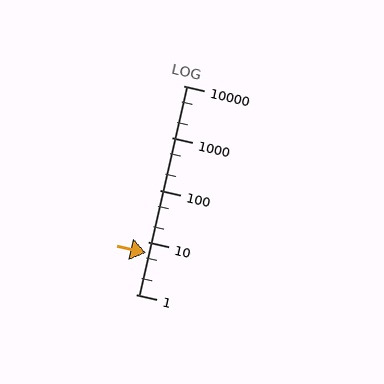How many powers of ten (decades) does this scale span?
The scale spans 4 decades, from 1 to 10000.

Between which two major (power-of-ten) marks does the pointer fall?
The pointer is between 1 and 10.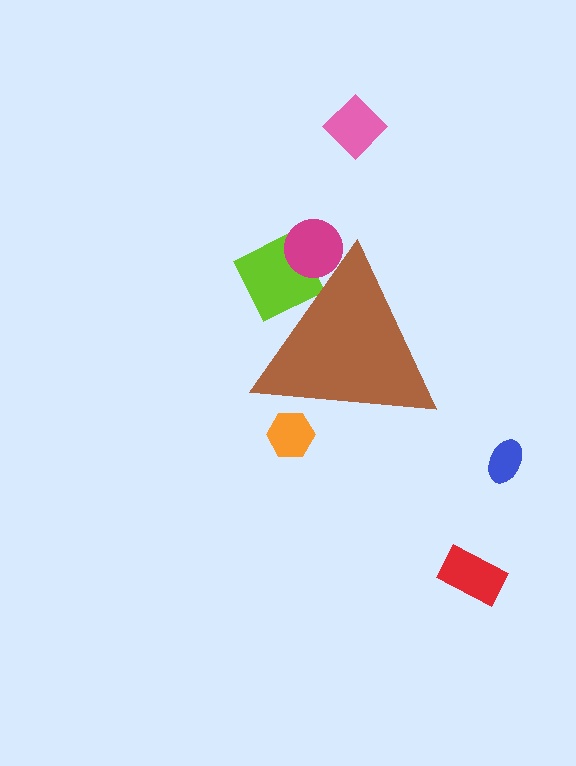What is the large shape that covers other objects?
A brown triangle.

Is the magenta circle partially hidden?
Yes, the magenta circle is partially hidden behind the brown triangle.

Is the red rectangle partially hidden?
No, the red rectangle is fully visible.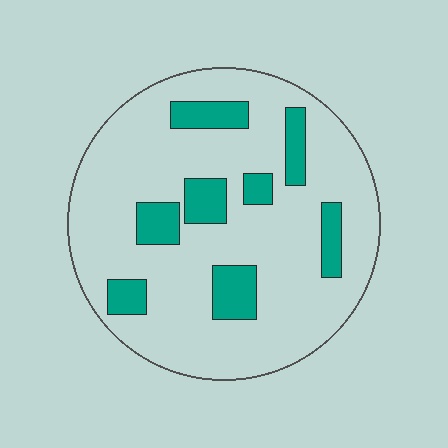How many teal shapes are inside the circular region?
8.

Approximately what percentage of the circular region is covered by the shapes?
Approximately 20%.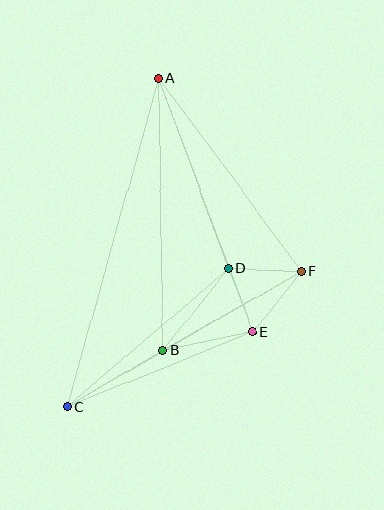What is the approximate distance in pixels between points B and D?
The distance between B and D is approximately 104 pixels.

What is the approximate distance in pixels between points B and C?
The distance between B and C is approximately 112 pixels.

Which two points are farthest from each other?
Points A and C are farthest from each other.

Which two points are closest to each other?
Points D and E are closest to each other.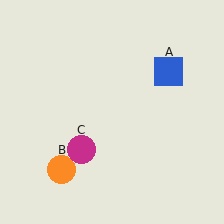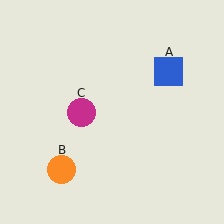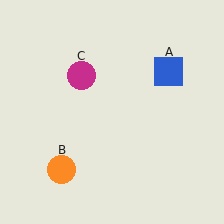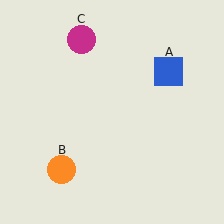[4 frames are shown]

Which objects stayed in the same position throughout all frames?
Blue square (object A) and orange circle (object B) remained stationary.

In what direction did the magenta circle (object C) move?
The magenta circle (object C) moved up.